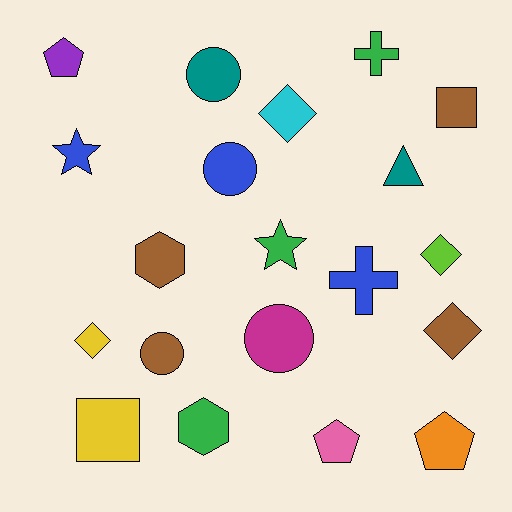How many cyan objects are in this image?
There is 1 cyan object.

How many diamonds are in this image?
There are 4 diamonds.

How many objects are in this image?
There are 20 objects.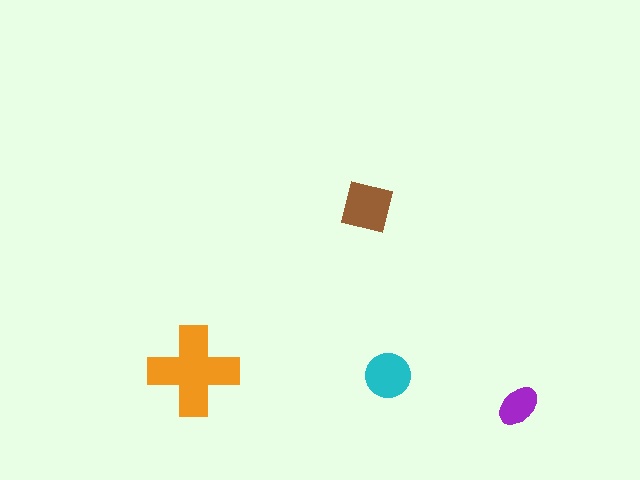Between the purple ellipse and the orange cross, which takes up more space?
The orange cross.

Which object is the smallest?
The purple ellipse.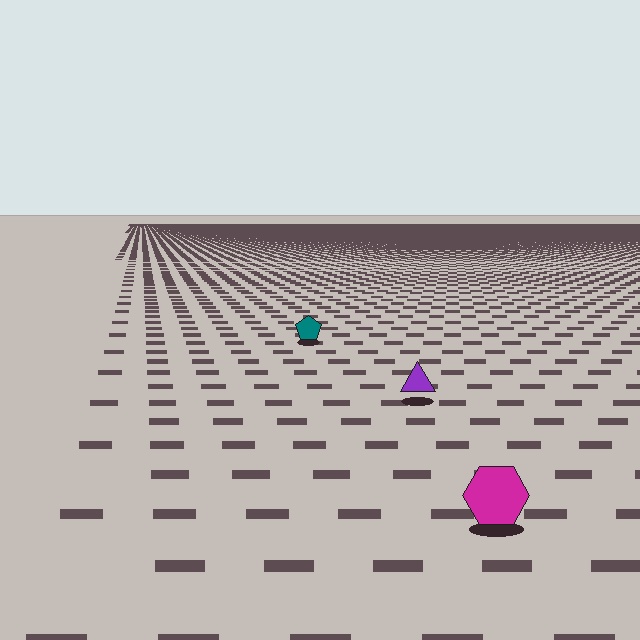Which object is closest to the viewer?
The magenta hexagon is closest. The texture marks near it are larger and more spread out.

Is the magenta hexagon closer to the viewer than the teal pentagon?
Yes. The magenta hexagon is closer — you can tell from the texture gradient: the ground texture is coarser near it.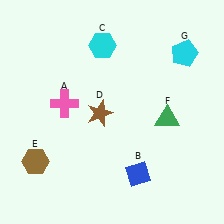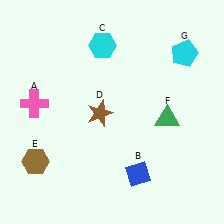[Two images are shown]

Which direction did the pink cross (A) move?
The pink cross (A) moved left.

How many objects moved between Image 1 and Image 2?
1 object moved between the two images.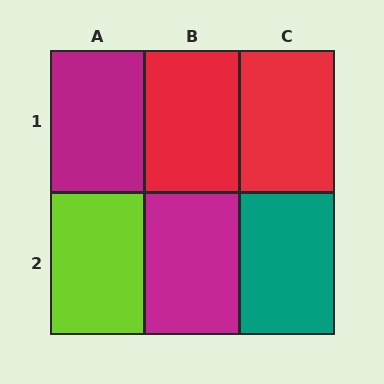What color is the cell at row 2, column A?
Lime.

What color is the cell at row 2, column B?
Magenta.